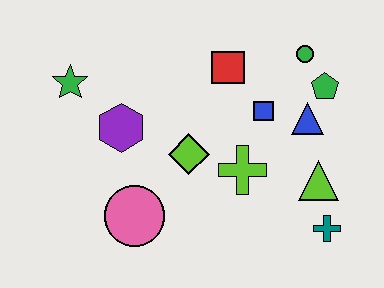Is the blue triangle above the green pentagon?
No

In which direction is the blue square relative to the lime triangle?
The blue square is above the lime triangle.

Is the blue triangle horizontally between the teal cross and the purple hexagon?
Yes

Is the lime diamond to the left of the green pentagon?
Yes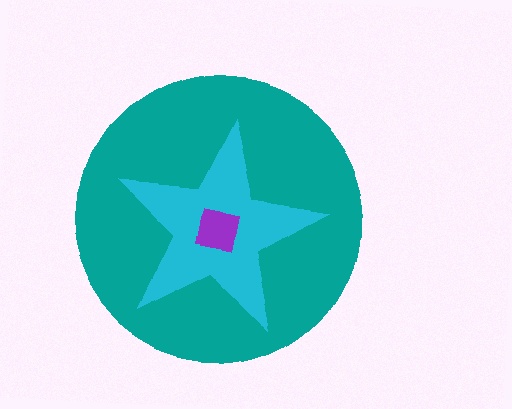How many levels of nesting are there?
3.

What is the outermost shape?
The teal circle.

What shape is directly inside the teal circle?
The cyan star.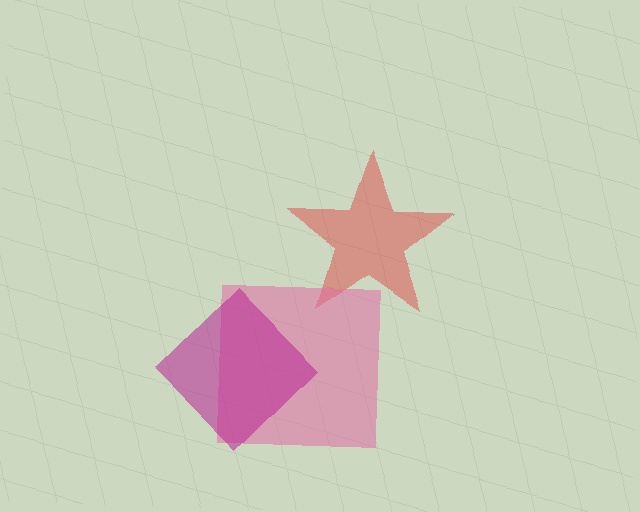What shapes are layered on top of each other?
The layered shapes are: a red star, a pink square, a magenta diamond.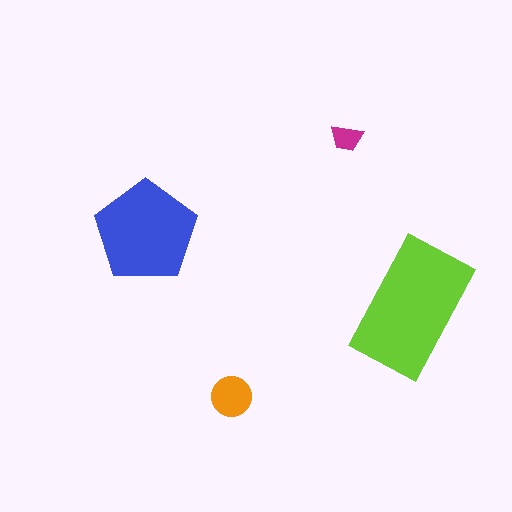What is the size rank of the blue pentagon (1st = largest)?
2nd.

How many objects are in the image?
There are 4 objects in the image.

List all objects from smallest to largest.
The magenta trapezoid, the orange circle, the blue pentagon, the lime rectangle.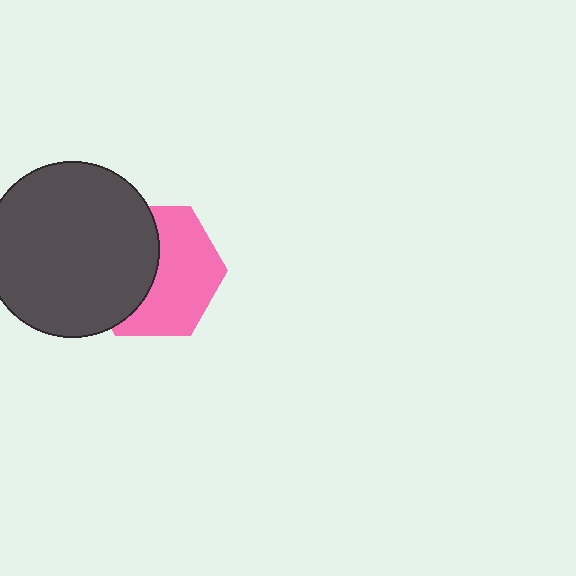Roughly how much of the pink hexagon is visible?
About half of it is visible (roughly 55%).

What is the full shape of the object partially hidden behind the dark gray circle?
The partially hidden object is a pink hexagon.